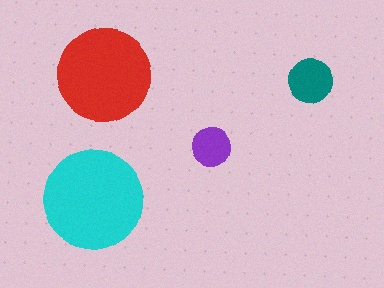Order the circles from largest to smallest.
the cyan one, the red one, the teal one, the purple one.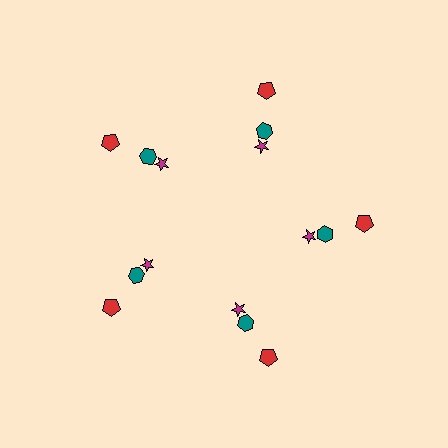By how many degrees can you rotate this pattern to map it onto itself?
The pattern maps onto itself every 72 degrees of rotation.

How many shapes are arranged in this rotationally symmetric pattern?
There are 15 shapes, arranged in 5 groups of 3.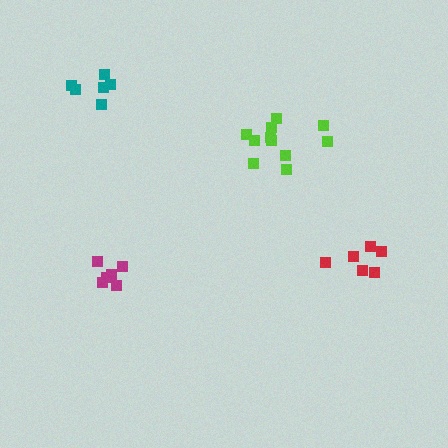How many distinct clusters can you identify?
There are 4 distinct clusters.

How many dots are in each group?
Group 1: 11 dots, Group 2: 6 dots, Group 3: 6 dots, Group 4: 6 dots (29 total).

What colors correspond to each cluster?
The clusters are colored: lime, magenta, teal, red.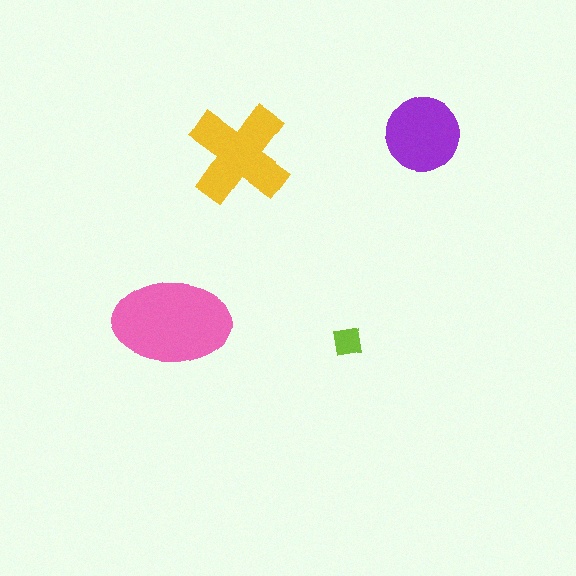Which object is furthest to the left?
The pink ellipse is leftmost.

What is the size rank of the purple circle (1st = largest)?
3rd.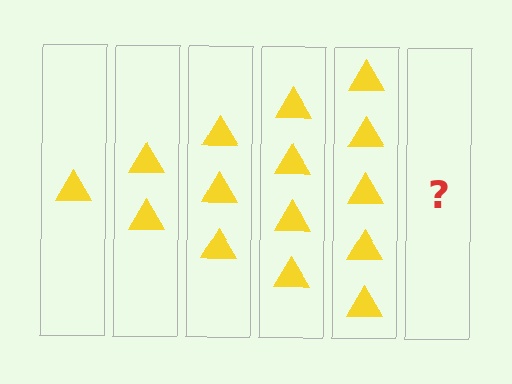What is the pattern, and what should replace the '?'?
The pattern is that each step adds one more triangle. The '?' should be 6 triangles.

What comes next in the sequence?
The next element should be 6 triangles.